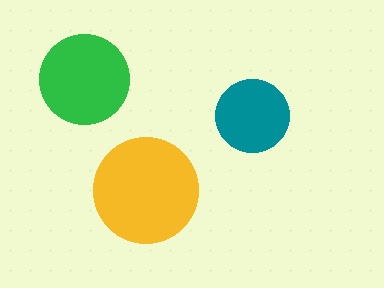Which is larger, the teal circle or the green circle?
The green one.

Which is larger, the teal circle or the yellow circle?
The yellow one.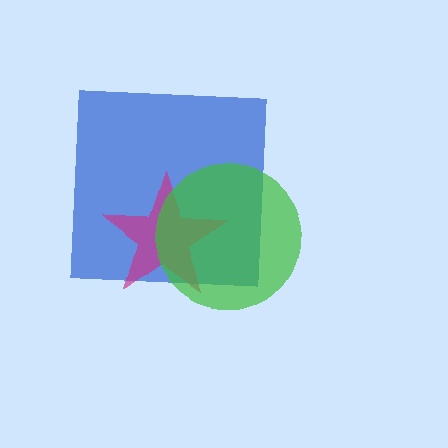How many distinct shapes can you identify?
There are 3 distinct shapes: a blue square, a magenta star, a green circle.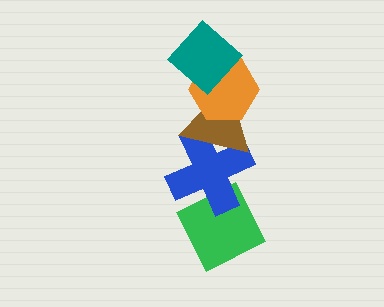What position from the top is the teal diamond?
The teal diamond is 1st from the top.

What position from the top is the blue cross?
The blue cross is 4th from the top.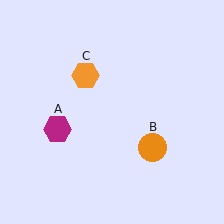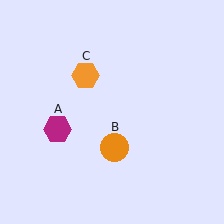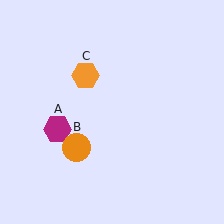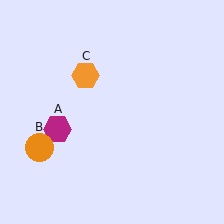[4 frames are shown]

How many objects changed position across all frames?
1 object changed position: orange circle (object B).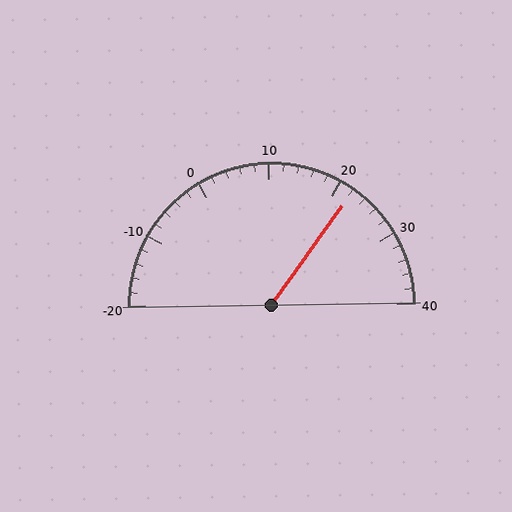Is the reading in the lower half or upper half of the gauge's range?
The reading is in the upper half of the range (-20 to 40).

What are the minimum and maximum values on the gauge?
The gauge ranges from -20 to 40.